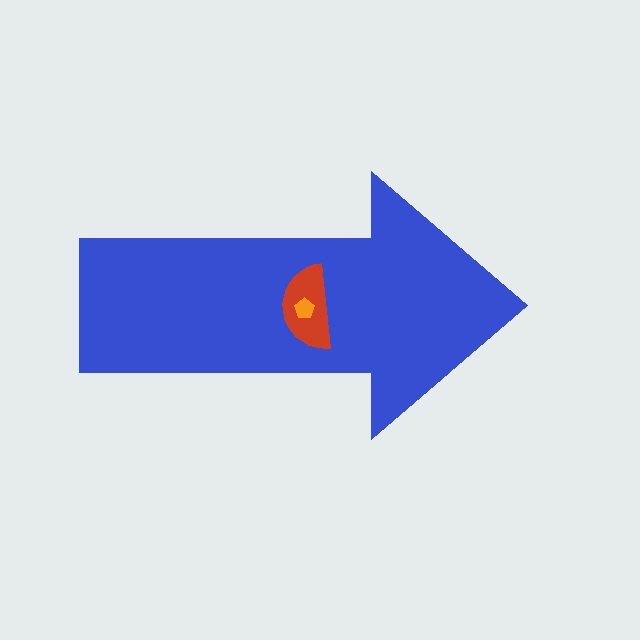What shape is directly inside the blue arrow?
The red semicircle.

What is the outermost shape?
The blue arrow.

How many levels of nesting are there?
3.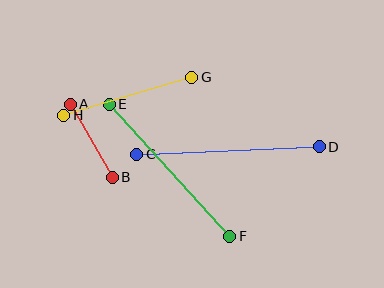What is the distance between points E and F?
The distance is approximately 179 pixels.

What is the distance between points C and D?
The distance is approximately 182 pixels.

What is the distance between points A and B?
The distance is approximately 84 pixels.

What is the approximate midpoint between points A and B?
The midpoint is at approximately (91, 141) pixels.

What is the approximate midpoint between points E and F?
The midpoint is at approximately (169, 170) pixels.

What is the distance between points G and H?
The distance is approximately 133 pixels.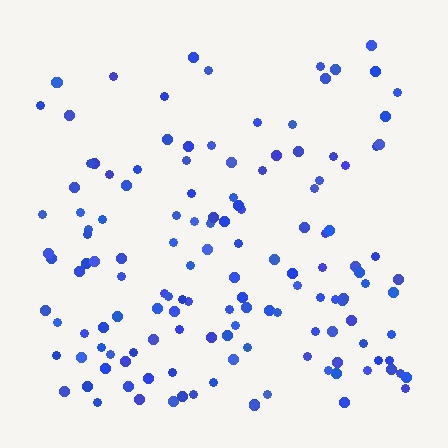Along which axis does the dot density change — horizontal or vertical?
Vertical.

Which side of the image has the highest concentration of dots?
The bottom.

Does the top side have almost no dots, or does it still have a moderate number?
Still a moderate number, just noticeably fewer than the bottom.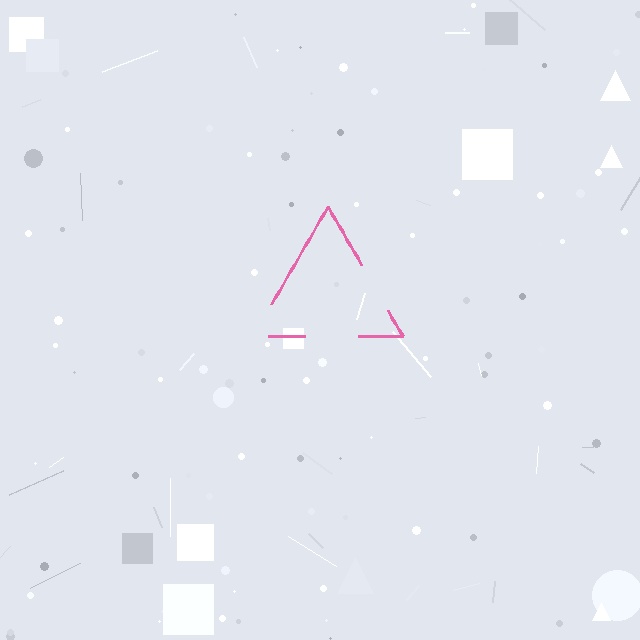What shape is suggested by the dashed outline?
The dashed outline suggests a triangle.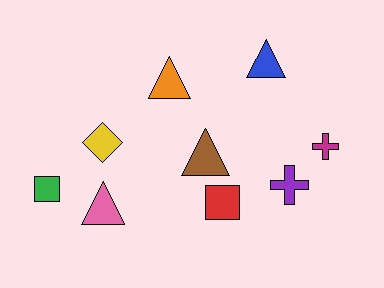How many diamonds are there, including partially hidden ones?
There is 1 diamond.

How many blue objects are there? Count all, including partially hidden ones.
There is 1 blue object.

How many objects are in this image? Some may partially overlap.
There are 9 objects.